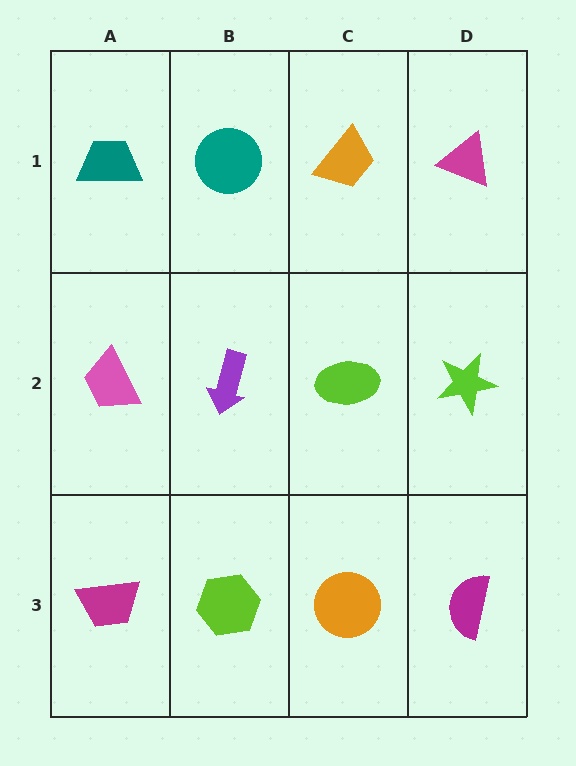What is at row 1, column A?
A teal trapezoid.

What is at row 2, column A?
A pink trapezoid.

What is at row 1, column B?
A teal circle.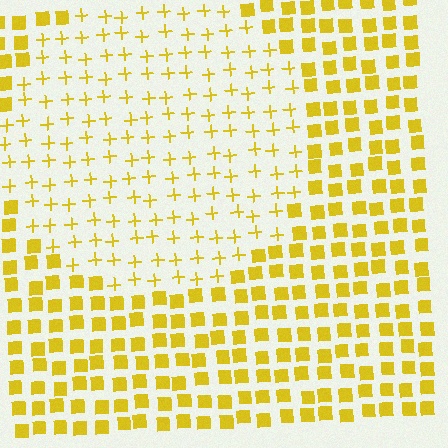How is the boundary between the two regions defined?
The boundary is defined by a change in element shape: plus signs inside vs. squares outside. All elements share the same color and spacing.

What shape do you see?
I see a circle.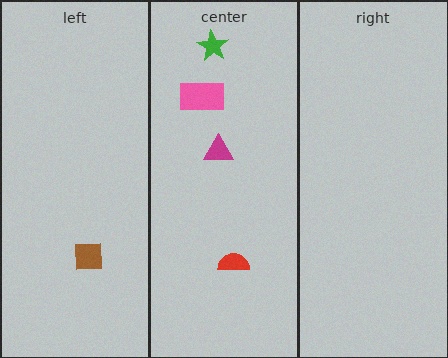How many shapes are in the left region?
1.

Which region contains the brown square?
The left region.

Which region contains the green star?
The center region.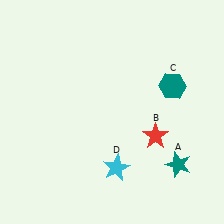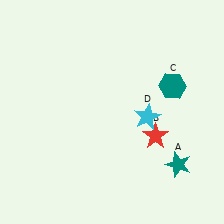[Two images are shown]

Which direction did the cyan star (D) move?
The cyan star (D) moved up.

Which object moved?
The cyan star (D) moved up.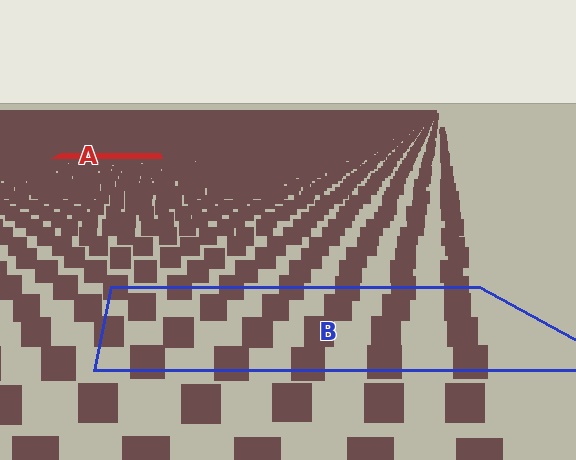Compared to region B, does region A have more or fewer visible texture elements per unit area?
Region A has more texture elements per unit area — they are packed more densely because it is farther away.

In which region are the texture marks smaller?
The texture marks are smaller in region A, because it is farther away.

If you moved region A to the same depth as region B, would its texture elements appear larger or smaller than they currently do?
They would appear larger. At a closer depth, the same texture elements are projected at a bigger on-screen size.